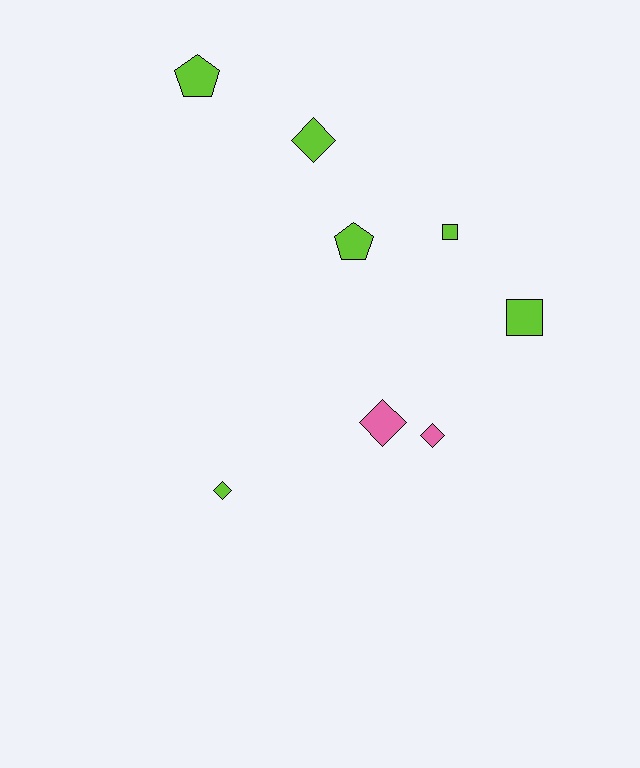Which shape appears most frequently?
Diamond, with 4 objects.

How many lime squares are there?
There are 2 lime squares.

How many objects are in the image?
There are 8 objects.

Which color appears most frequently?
Lime, with 6 objects.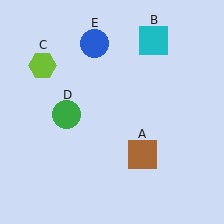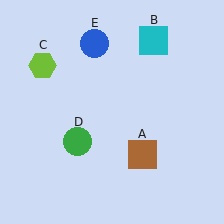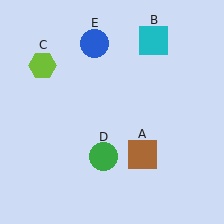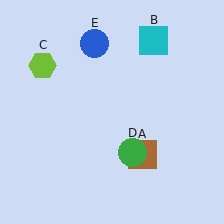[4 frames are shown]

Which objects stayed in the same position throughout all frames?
Brown square (object A) and cyan square (object B) and lime hexagon (object C) and blue circle (object E) remained stationary.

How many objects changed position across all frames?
1 object changed position: green circle (object D).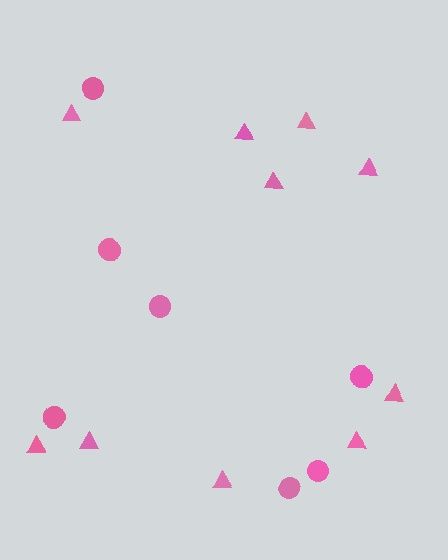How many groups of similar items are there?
There are 2 groups: one group of circles (7) and one group of triangles (10).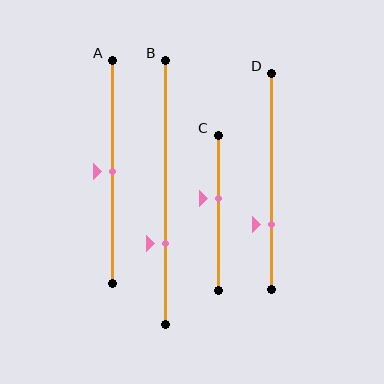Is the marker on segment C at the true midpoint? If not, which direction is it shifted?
No, the marker on segment C is shifted upward by about 9% of the segment length.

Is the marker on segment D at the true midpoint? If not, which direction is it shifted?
No, the marker on segment D is shifted downward by about 20% of the segment length.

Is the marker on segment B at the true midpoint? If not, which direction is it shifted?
No, the marker on segment B is shifted downward by about 20% of the segment length.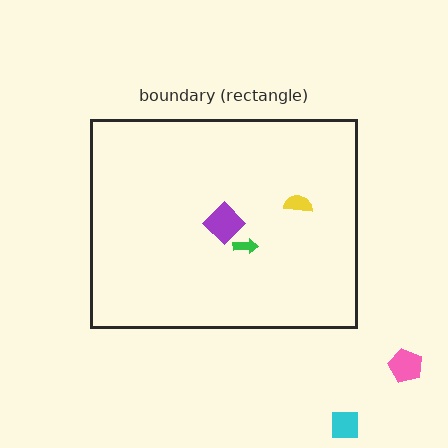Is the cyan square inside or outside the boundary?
Outside.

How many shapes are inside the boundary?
3 inside, 2 outside.